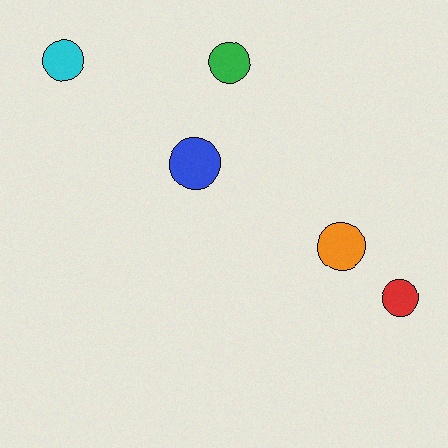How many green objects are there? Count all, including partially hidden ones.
There is 1 green object.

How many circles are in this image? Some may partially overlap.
There are 5 circles.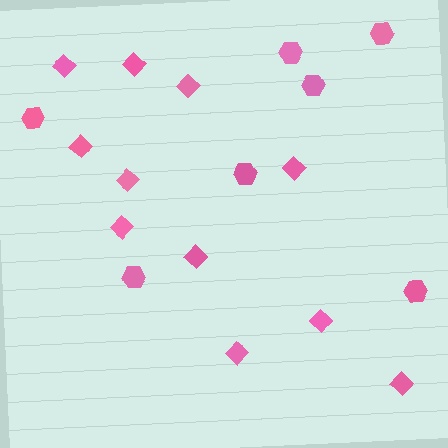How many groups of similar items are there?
There are 2 groups: one group of hexagons (7) and one group of diamonds (11).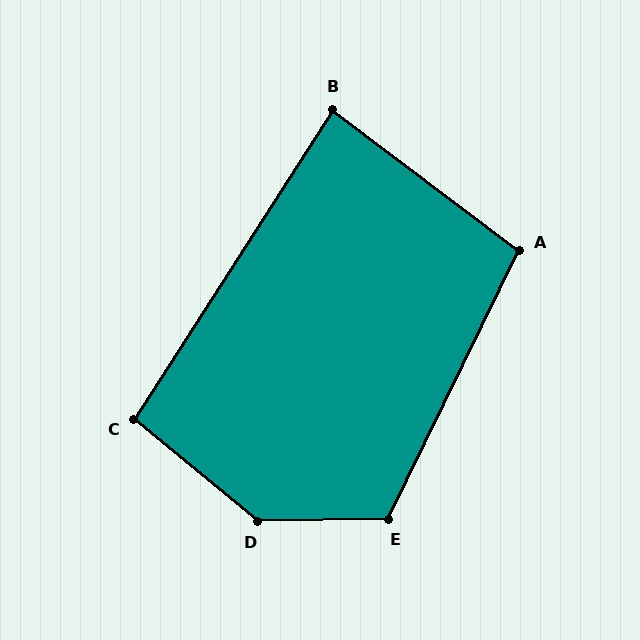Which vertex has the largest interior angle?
D, at approximately 140 degrees.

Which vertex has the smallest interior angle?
B, at approximately 86 degrees.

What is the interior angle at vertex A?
Approximately 101 degrees (obtuse).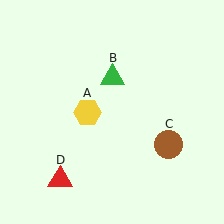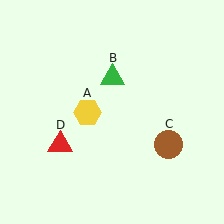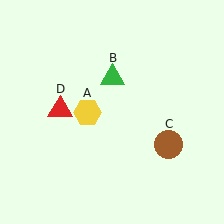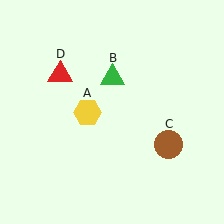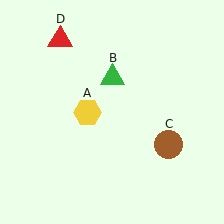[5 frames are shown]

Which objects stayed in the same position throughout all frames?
Yellow hexagon (object A) and green triangle (object B) and brown circle (object C) remained stationary.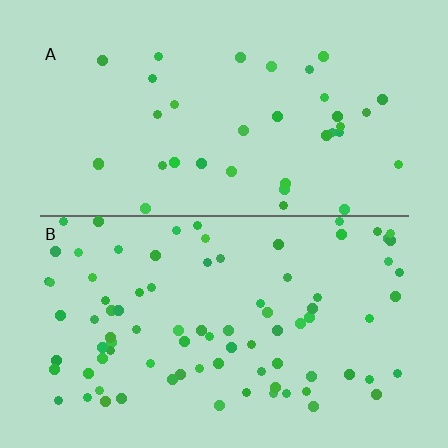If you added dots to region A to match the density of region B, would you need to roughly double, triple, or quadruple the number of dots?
Approximately double.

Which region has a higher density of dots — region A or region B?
B (the bottom).